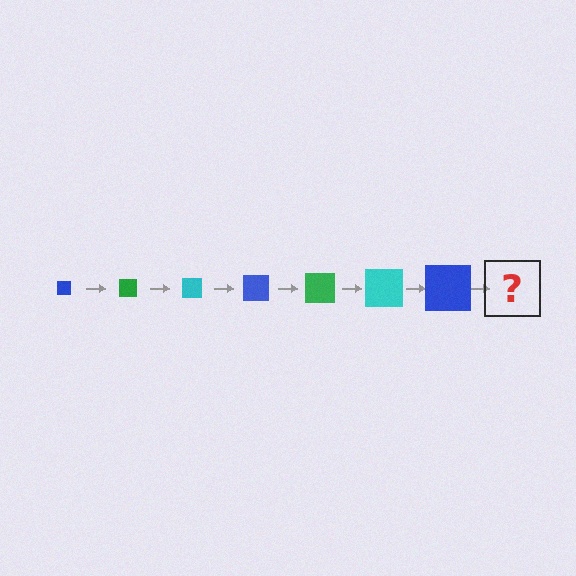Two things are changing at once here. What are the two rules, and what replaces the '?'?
The two rules are that the square grows larger each step and the color cycles through blue, green, and cyan. The '?' should be a green square, larger than the previous one.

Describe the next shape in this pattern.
It should be a green square, larger than the previous one.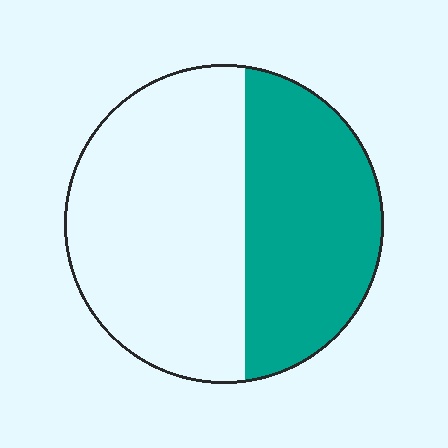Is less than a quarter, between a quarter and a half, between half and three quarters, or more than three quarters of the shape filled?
Between a quarter and a half.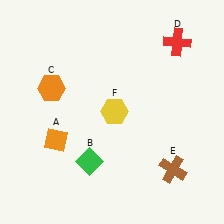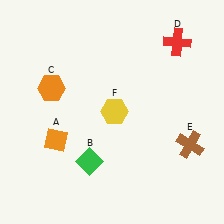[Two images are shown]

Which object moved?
The brown cross (E) moved up.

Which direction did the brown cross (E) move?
The brown cross (E) moved up.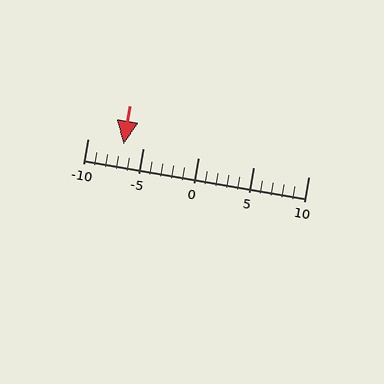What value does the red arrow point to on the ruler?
The red arrow points to approximately -7.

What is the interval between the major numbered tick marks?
The major tick marks are spaced 5 units apart.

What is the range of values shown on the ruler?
The ruler shows values from -10 to 10.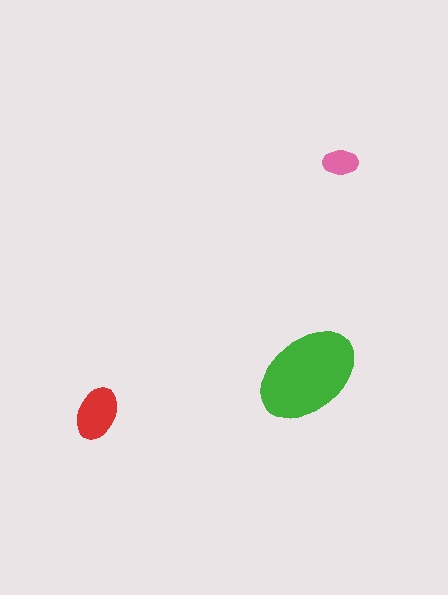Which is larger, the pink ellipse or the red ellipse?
The red one.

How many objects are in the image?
There are 3 objects in the image.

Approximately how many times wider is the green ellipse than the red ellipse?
About 2 times wider.